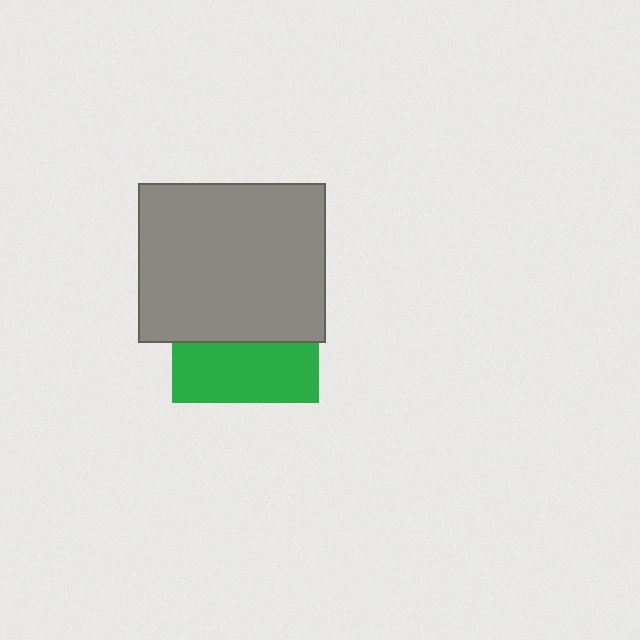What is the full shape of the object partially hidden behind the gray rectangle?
The partially hidden object is a green square.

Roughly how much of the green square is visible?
A small part of it is visible (roughly 41%).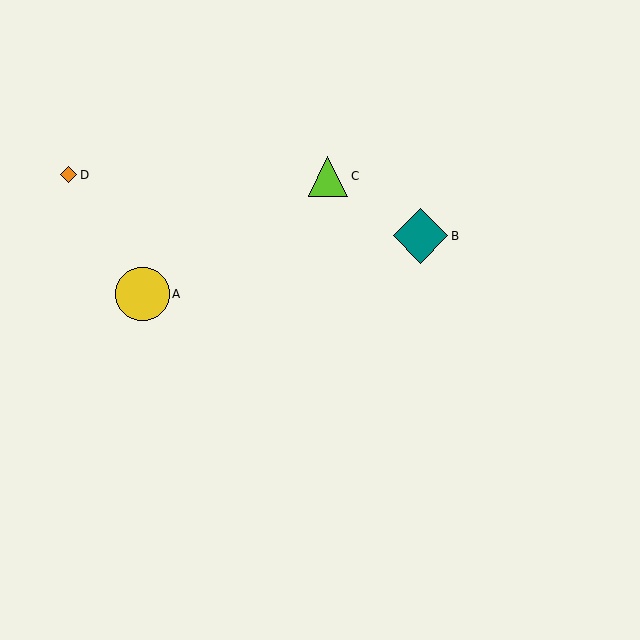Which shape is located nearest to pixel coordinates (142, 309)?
The yellow circle (labeled A) at (143, 294) is nearest to that location.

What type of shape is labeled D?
Shape D is an orange diamond.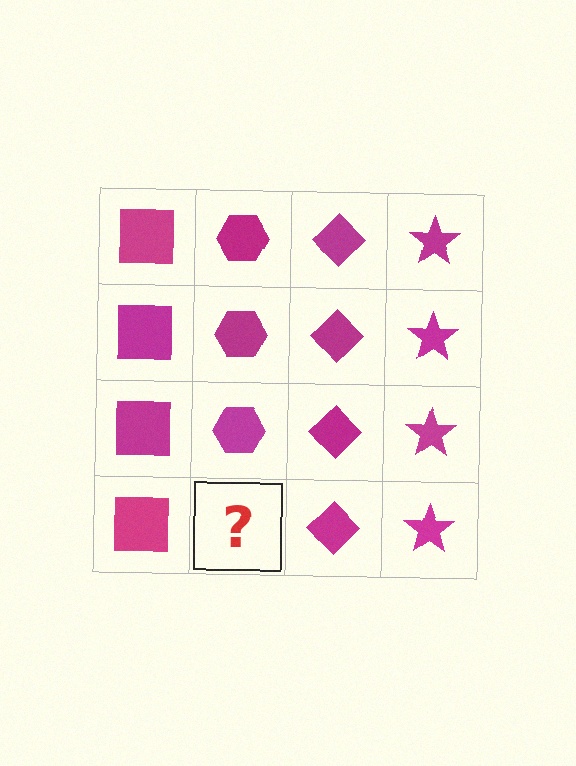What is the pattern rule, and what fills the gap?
The rule is that each column has a consistent shape. The gap should be filled with a magenta hexagon.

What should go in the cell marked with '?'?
The missing cell should contain a magenta hexagon.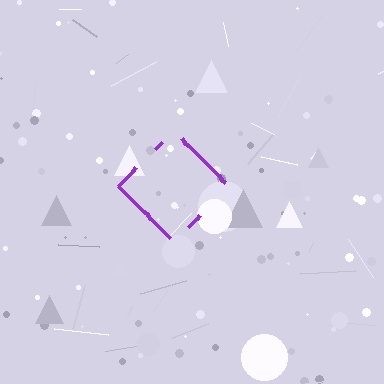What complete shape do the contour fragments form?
The contour fragments form a diamond.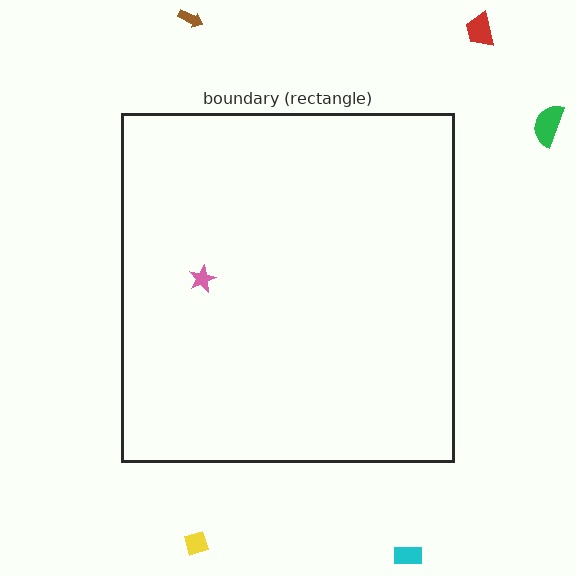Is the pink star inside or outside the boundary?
Inside.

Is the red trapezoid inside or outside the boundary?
Outside.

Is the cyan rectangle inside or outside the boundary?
Outside.